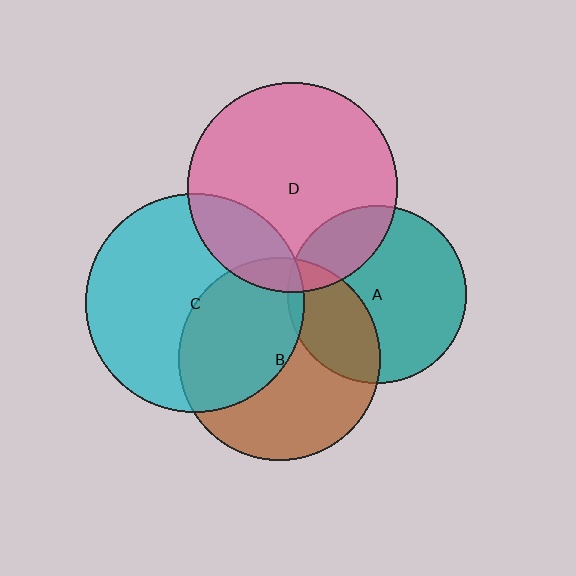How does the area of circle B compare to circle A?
Approximately 1.3 times.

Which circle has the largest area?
Circle C (cyan).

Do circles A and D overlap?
Yes.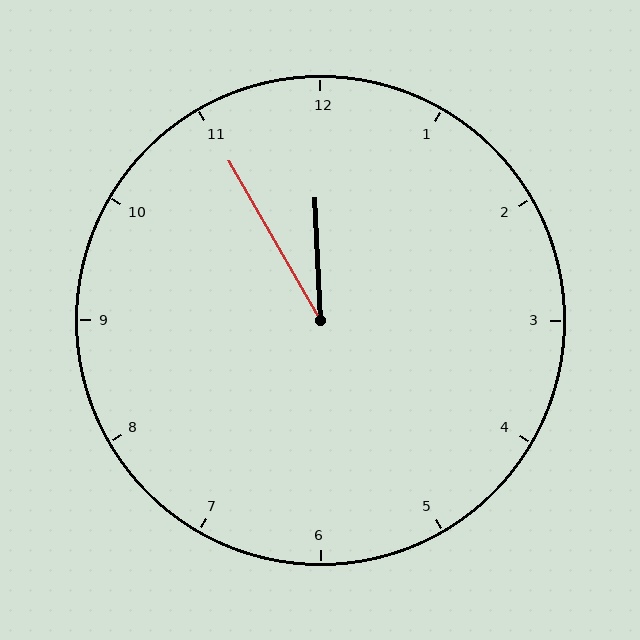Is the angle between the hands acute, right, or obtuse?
It is acute.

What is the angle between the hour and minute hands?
Approximately 28 degrees.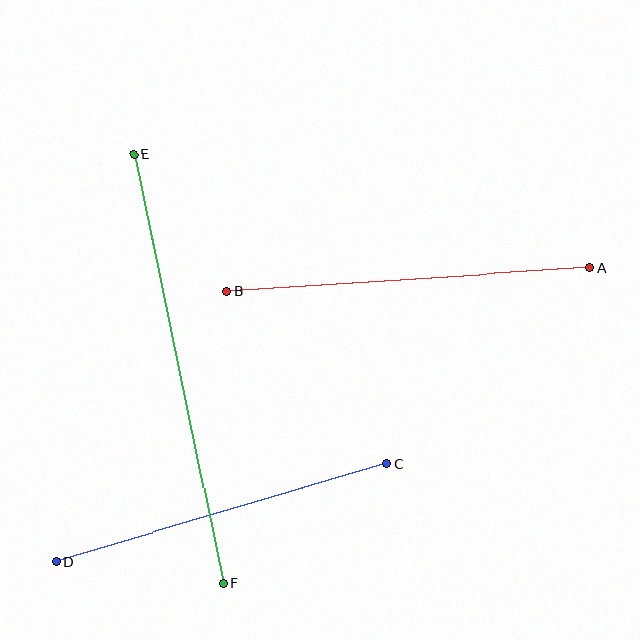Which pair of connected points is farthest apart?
Points E and F are farthest apart.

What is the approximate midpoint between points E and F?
The midpoint is at approximately (179, 369) pixels.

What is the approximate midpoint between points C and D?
The midpoint is at approximately (221, 513) pixels.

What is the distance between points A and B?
The distance is approximately 363 pixels.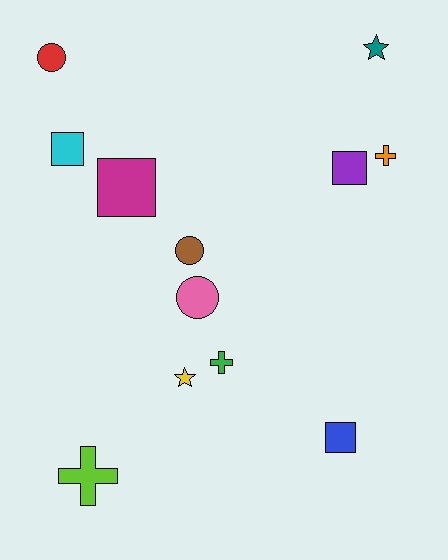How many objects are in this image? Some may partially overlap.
There are 12 objects.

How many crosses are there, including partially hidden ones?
There are 3 crosses.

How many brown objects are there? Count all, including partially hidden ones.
There is 1 brown object.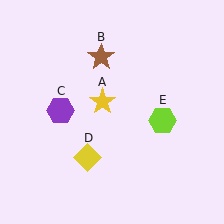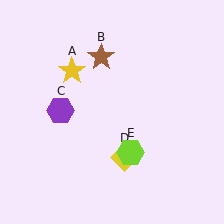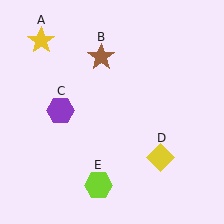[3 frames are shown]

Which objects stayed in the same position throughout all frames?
Brown star (object B) and purple hexagon (object C) remained stationary.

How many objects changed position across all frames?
3 objects changed position: yellow star (object A), yellow diamond (object D), lime hexagon (object E).